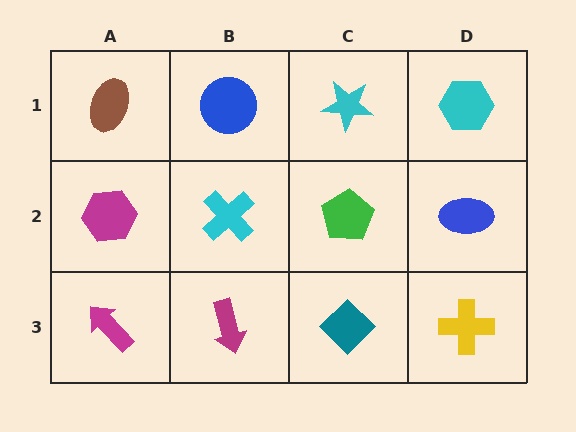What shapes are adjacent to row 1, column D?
A blue ellipse (row 2, column D), a cyan star (row 1, column C).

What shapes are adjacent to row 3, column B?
A cyan cross (row 2, column B), a magenta arrow (row 3, column A), a teal diamond (row 3, column C).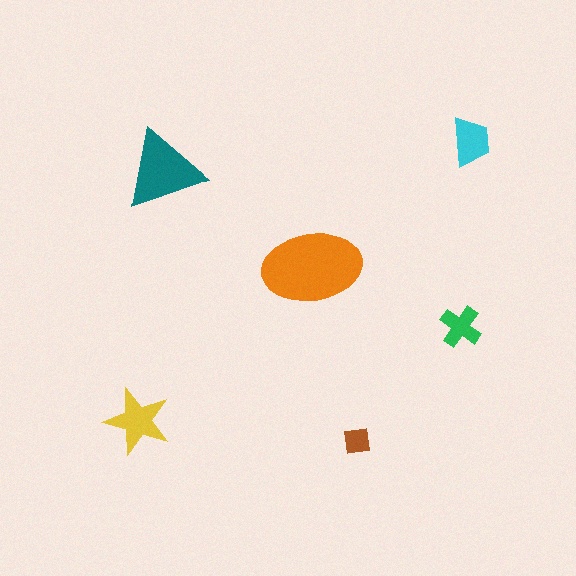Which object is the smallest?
The brown square.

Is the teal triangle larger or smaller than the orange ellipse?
Smaller.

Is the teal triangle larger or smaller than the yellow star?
Larger.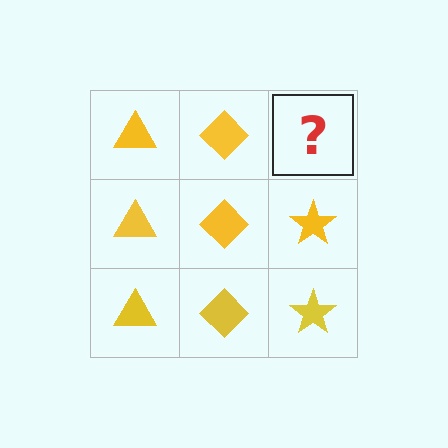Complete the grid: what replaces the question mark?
The question mark should be replaced with a yellow star.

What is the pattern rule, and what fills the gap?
The rule is that each column has a consistent shape. The gap should be filled with a yellow star.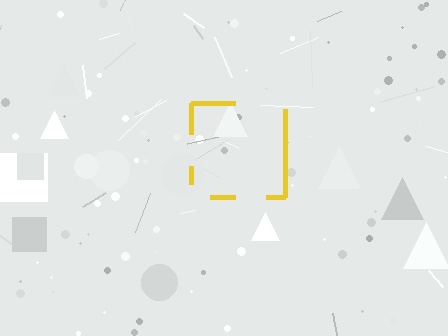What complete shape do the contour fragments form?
The contour fragments form a square.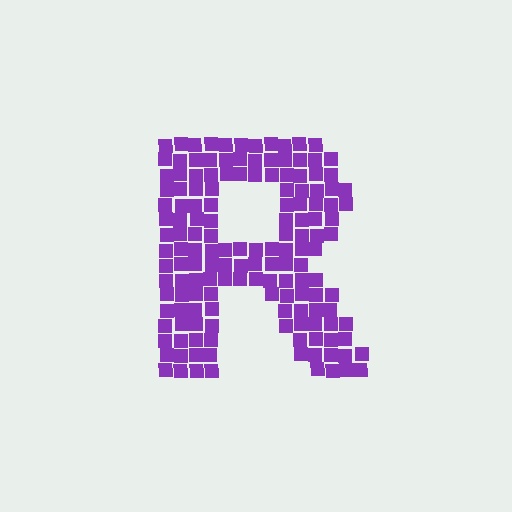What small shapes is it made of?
It is made of small squares.